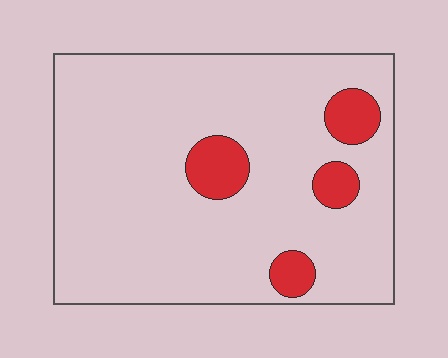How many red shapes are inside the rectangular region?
4.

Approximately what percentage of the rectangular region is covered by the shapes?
Approximately 10%.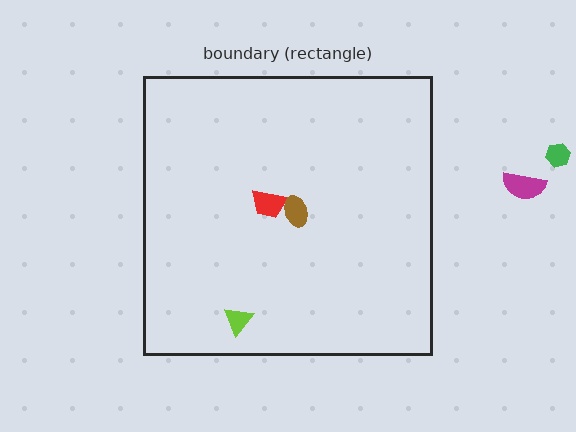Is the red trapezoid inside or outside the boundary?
Inside.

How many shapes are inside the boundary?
3 inside, 2 outside.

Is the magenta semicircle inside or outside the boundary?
Outside.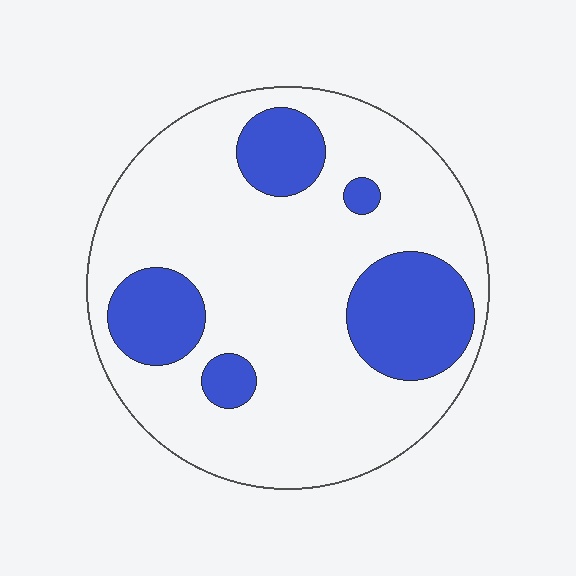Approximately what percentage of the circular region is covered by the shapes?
Approximately 25%.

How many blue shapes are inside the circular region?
5.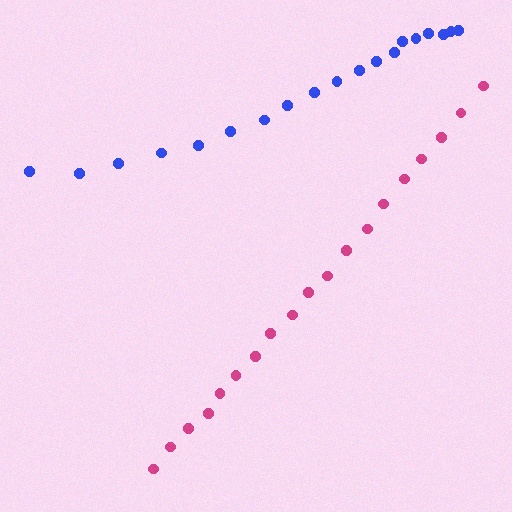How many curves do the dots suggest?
There are 2 distinct paths.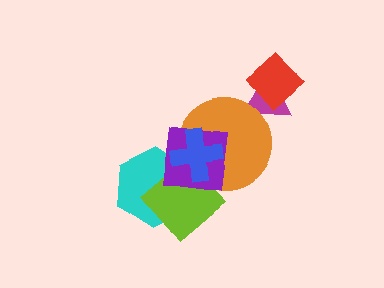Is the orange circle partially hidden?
Yes, it is partially covered by another shape.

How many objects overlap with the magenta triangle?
2 objects overlap with the magenta triangle.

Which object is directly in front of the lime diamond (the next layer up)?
The purple square is directly in front of the lime diamond.